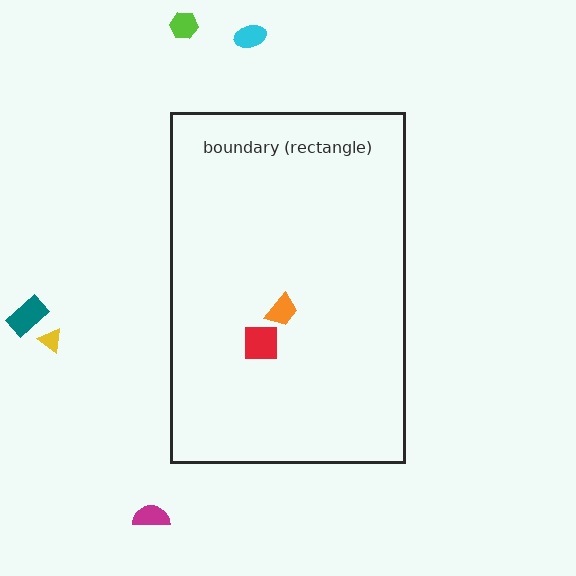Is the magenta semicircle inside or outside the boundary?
Outside.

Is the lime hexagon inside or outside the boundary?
Outside.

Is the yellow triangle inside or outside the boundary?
Outside.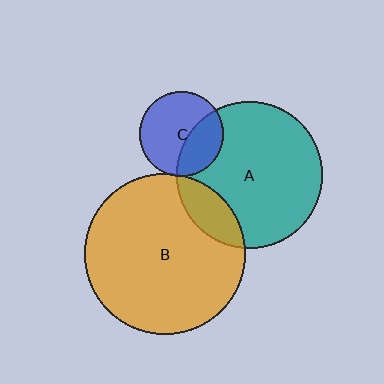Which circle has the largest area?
Circle B (orange).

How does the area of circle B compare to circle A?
Approximately 1.2 times.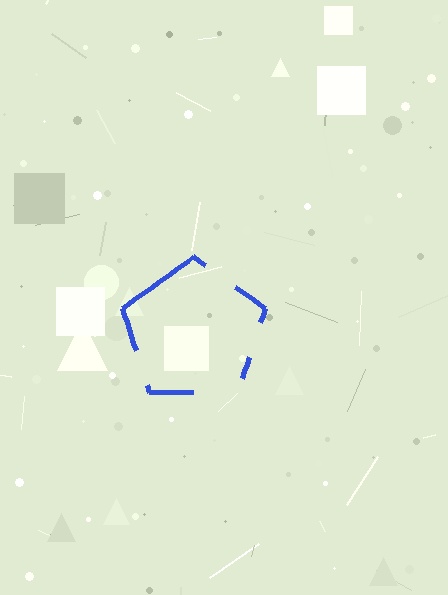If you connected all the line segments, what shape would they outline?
They would outline a pentagon.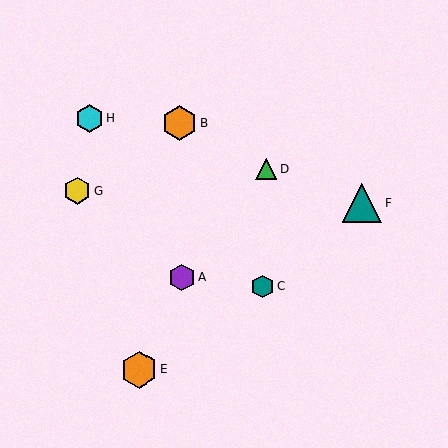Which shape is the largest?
The teal triangle (labeled F) is the largest.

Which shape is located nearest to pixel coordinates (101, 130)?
The cyan hexagon (labeled H) at (89, 118) is nearest to that location.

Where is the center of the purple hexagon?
The center of the purple hexagon is at (182, 278).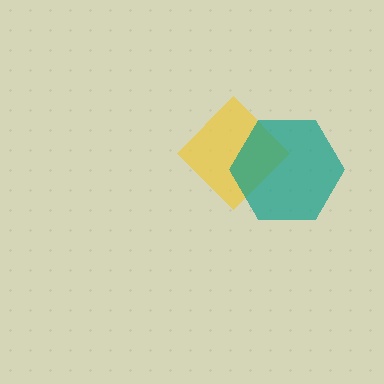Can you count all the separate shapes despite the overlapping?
Yes, there are 2 separate shapes.